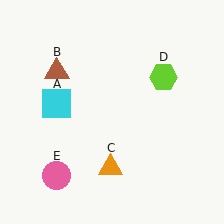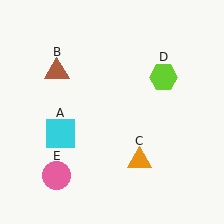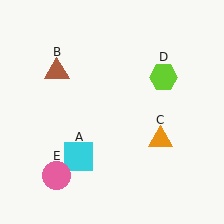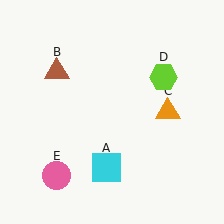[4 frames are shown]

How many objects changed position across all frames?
2 objects changed position: cyan square (object A), orange triangle (object C).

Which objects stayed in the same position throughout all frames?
Brown triangle (object B) and lime hexagon (object D) and pink circle (object E) remained stationary.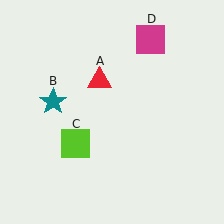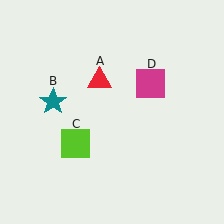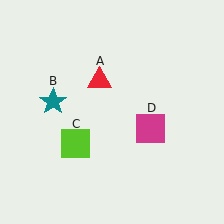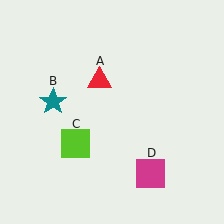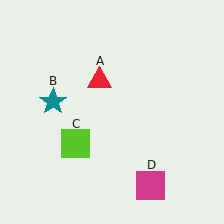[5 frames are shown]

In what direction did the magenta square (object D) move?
The magenta square (object D) moved down.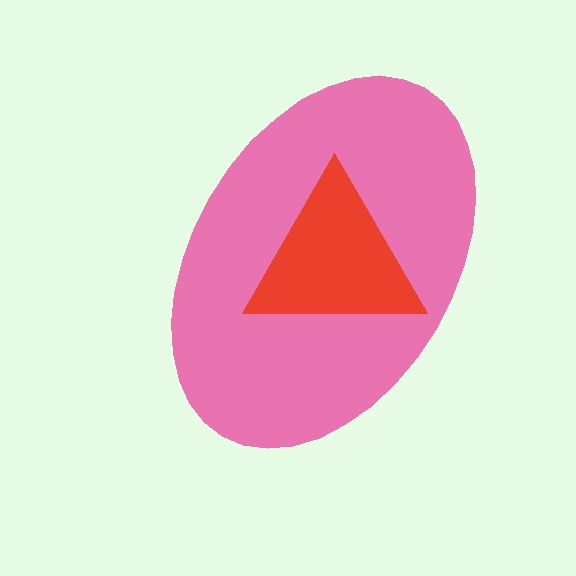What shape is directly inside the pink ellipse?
The red triangle.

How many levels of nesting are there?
2.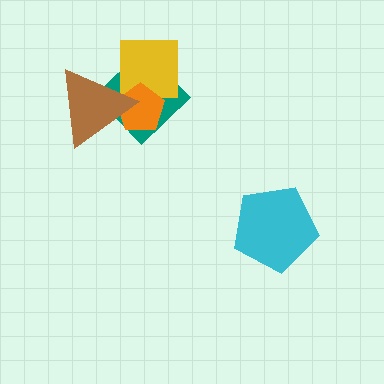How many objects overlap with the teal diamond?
3 objects overlap with the teal diamond.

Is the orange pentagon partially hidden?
Yes, it is partially covered by another shape.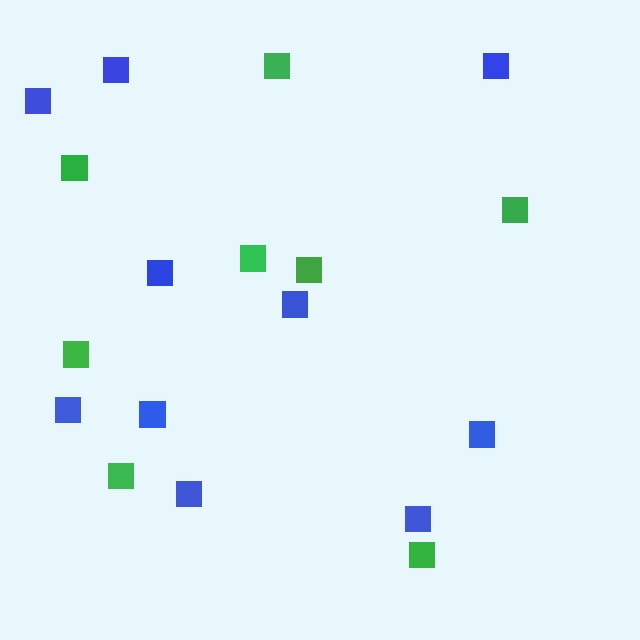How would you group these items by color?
There are 2 groups: one group of green squares (8) and one group of blue squares (10).